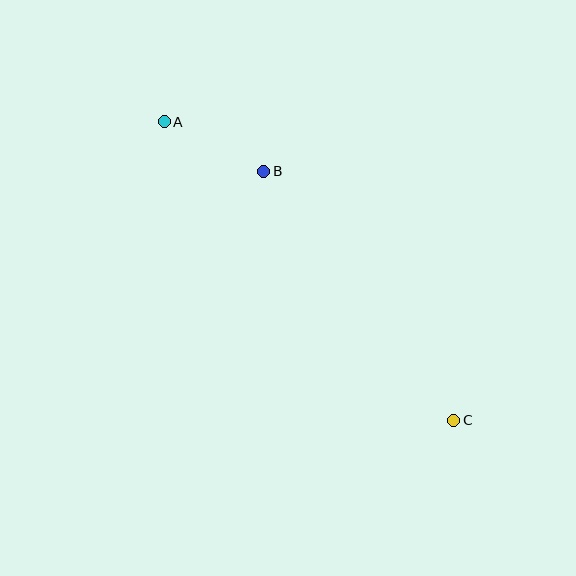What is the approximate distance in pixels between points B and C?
The distance between B and C is approximately 313 pixels.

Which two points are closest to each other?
Points A and B are closest to each other.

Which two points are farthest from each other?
Points A and C are farthest from each other.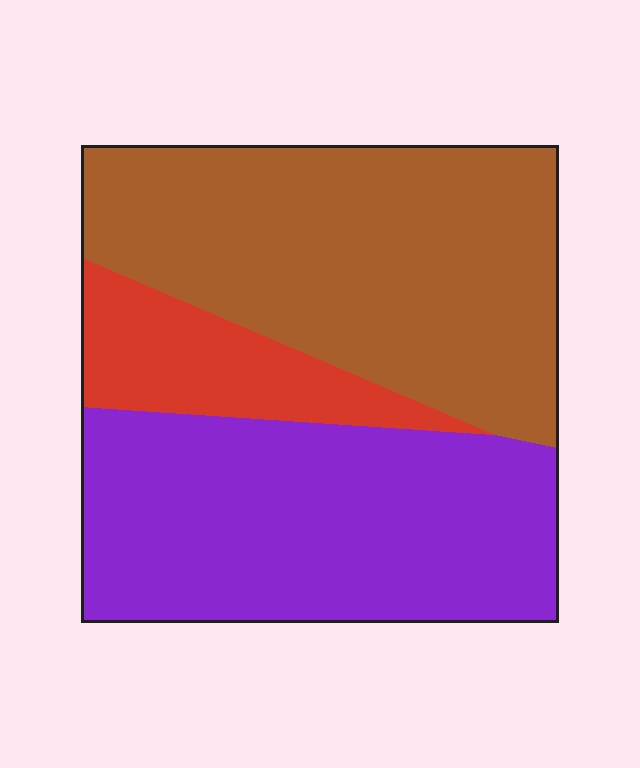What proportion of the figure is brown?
Brown covers about 45% of the figure.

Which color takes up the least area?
Red, at roughly 15%.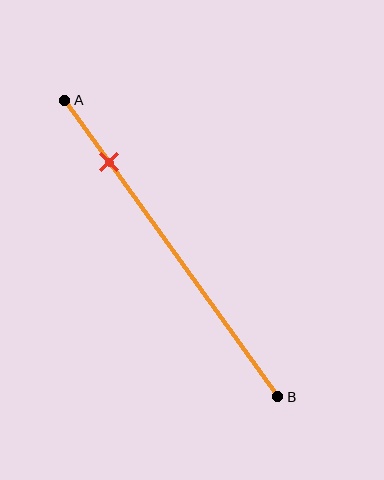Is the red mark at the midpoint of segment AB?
No, the mark is at about 20% from A, not at the 50% midpoint.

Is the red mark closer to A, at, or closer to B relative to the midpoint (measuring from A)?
The red mark is closer to point A than the midpoint of segment AB.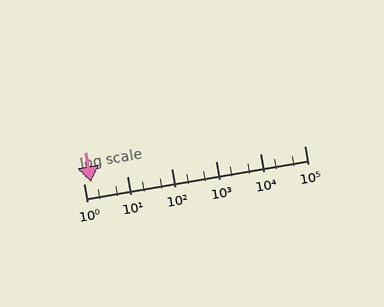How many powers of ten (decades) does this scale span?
The scale spans 5 decades, from 1 to 100000.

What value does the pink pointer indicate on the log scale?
The pointer indicates approximately 1.5.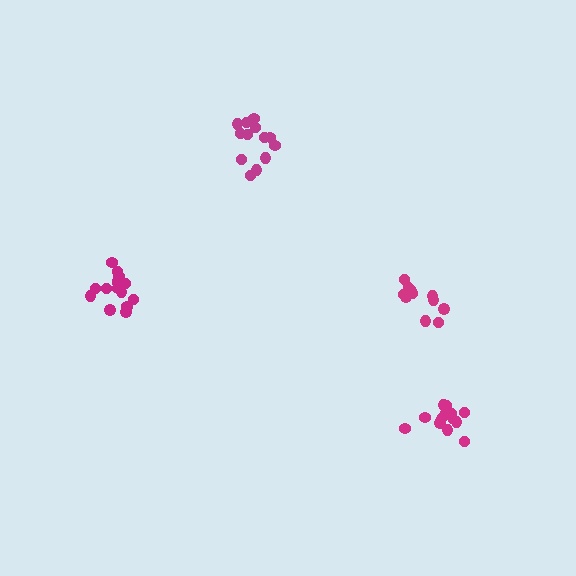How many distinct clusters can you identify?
There are 4 distinct clusters.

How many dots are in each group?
Group 1: 13 dots, Group 2: 11 dots, Group 3: 14 dots, Group 4: 15 dots (53 total).